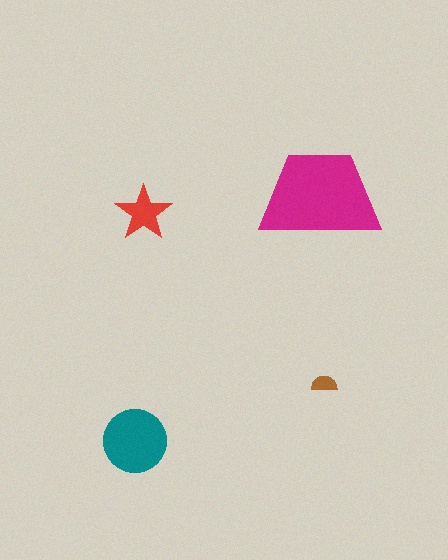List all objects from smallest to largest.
The brown semicircle, the red star, the teal circle, the magenta trapezoid.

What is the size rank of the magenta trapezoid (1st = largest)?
1st.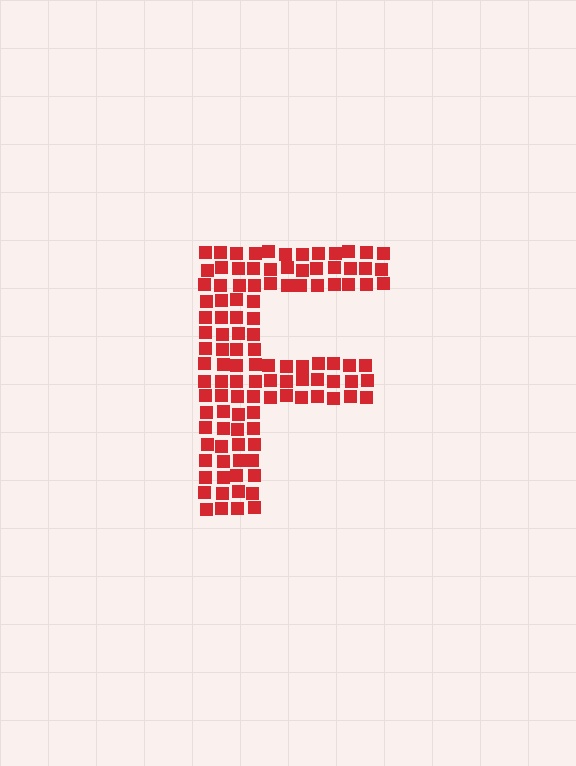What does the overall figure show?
The overall figure shows the letter F.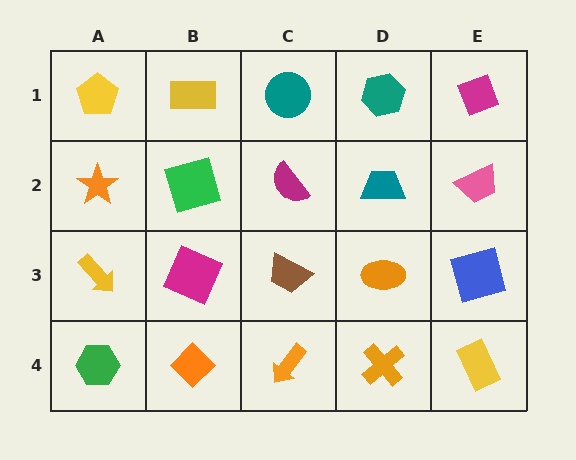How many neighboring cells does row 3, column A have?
3.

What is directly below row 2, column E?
A blue square.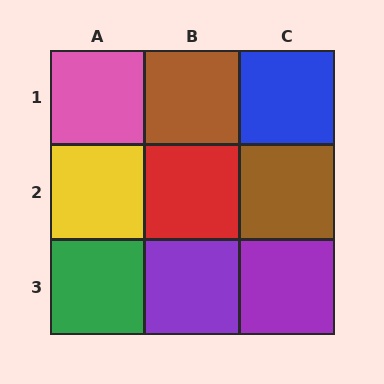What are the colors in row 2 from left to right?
Yellow, red, brown.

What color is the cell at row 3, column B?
Purple.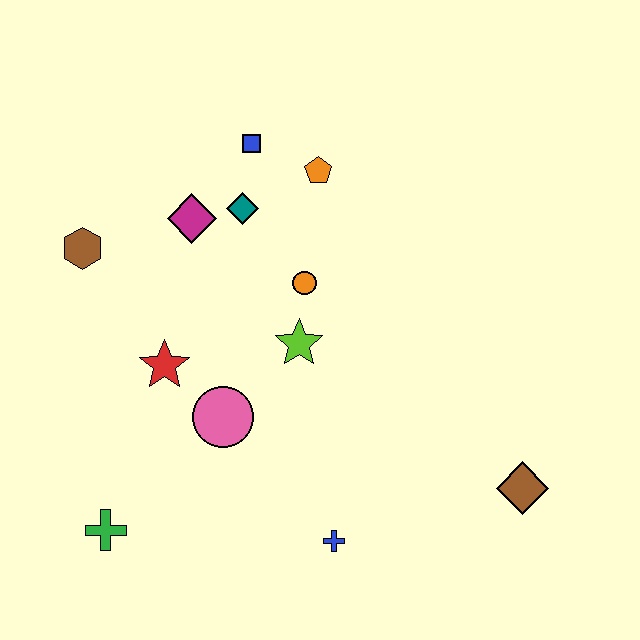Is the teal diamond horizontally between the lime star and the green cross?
Yes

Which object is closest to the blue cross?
The pink circle is closest to the blue cross.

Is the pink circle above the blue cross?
Yes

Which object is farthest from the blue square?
The brown diamond is farthest from the blue square.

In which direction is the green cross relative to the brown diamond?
The green cross is to the left of the brown diamond.